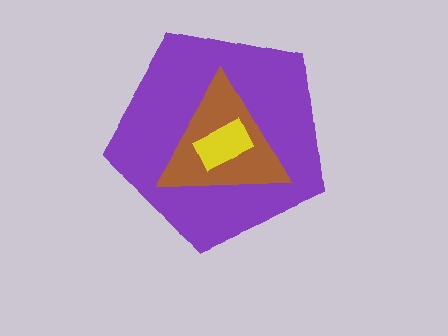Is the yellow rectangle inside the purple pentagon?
Yes.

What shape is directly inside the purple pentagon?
The brown triangle.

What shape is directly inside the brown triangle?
The yellow rectangle.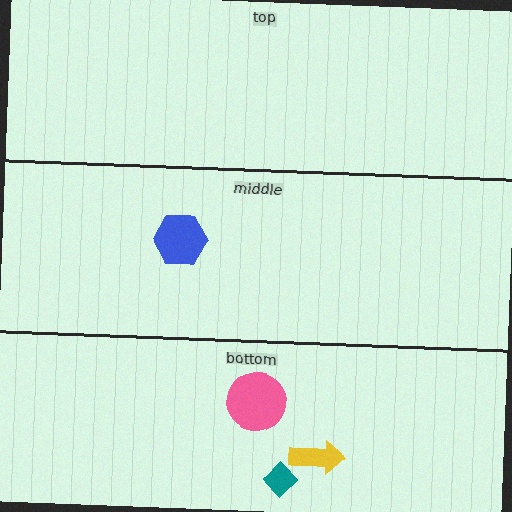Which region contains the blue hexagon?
The middle region.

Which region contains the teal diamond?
The bottom region.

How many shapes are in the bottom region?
3.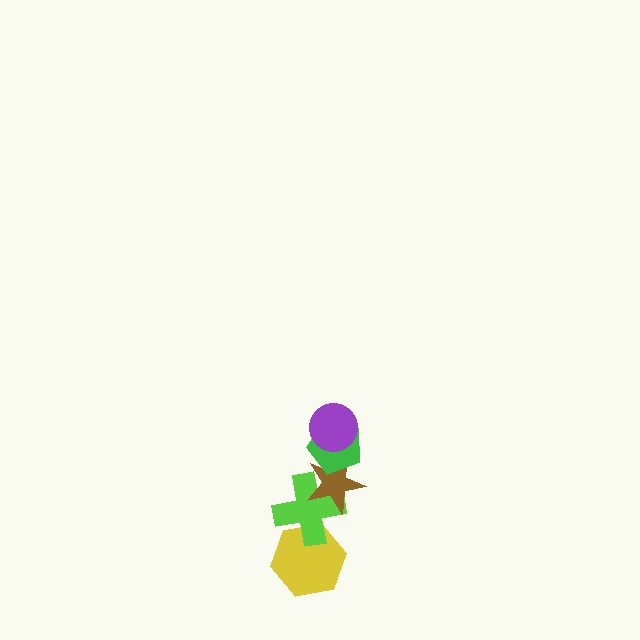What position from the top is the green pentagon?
The green pentagon is 2nd from the top.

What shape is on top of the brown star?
The green pentagon is on top of the brown star.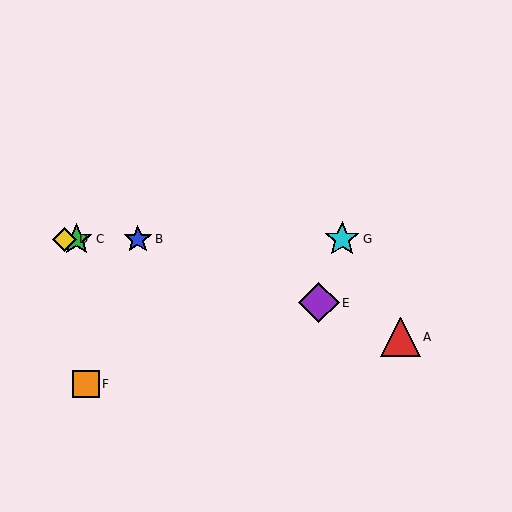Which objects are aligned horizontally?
Objects B, C, D, G are aligned horizontally.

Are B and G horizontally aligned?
Yes, both are at y≈239.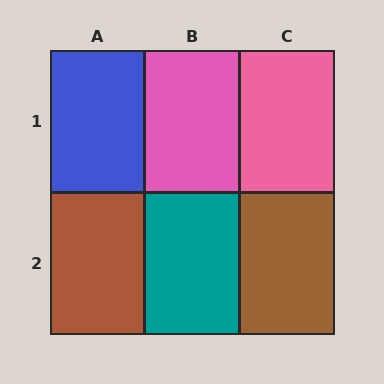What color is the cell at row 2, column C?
Brown.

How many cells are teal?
1 cell is teal.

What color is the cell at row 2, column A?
Brown.